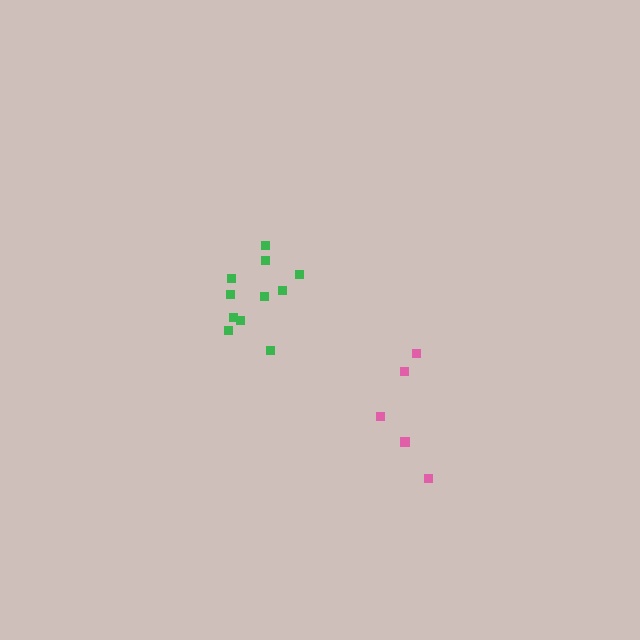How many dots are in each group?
Group 1: 11 dots, Group 2: 5 dots (16 total).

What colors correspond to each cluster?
The clusters are colored: green, pink.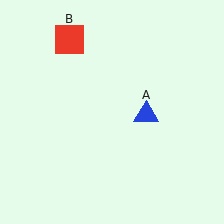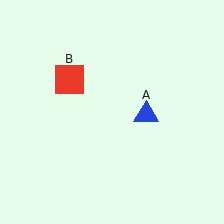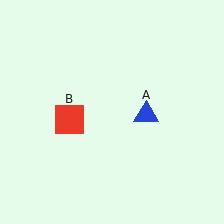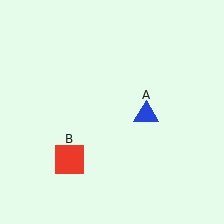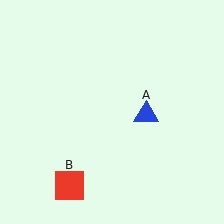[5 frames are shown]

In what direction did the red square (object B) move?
The red square (object B) moved down.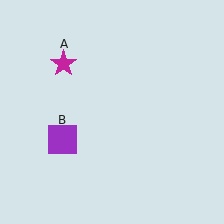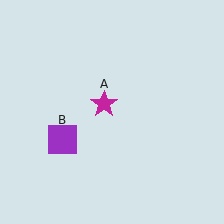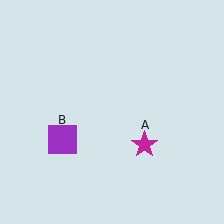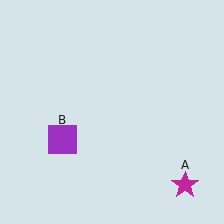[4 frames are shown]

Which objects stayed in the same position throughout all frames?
Purple square (object B) remained stationary.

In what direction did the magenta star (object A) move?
The magenta star (object A) moved down and to the right.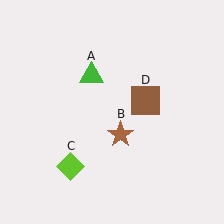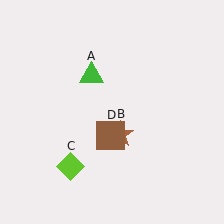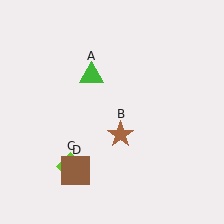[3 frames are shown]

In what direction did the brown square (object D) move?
The brown square (object D) moved down and to the left.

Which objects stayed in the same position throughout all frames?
Green triangle (object A) and brown star (object B) and lime diamond (object C) remained stationary.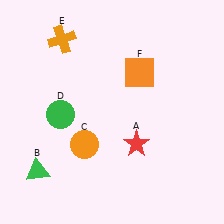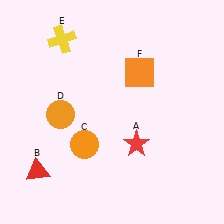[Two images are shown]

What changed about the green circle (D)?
In Image 1, D is green. In Image 2, it changed to orange.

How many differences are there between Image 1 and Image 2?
There are 3 differences between the two images.